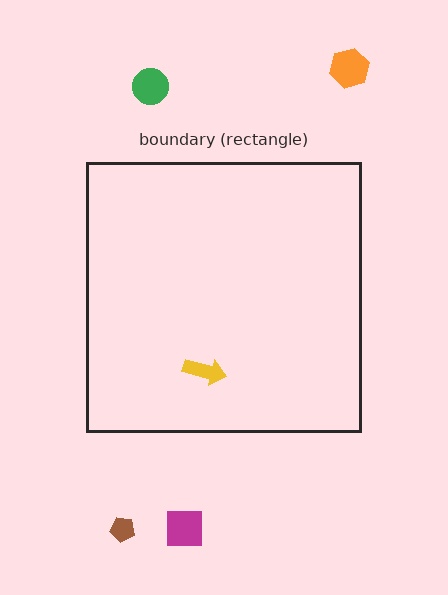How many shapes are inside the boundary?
1 inside, 4 outside.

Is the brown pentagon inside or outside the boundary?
Outside.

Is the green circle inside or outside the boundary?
Outside.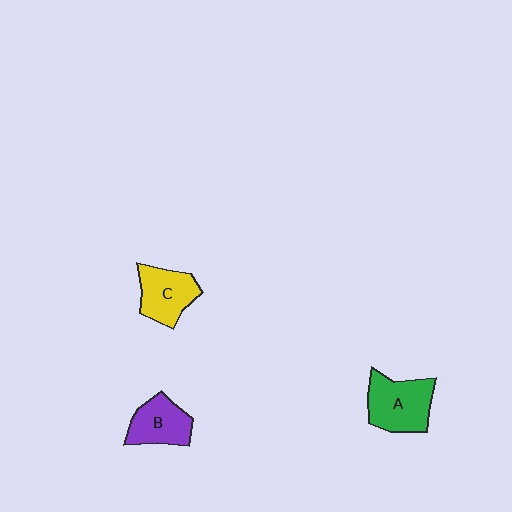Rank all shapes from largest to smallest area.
From largest to smallest: A (green), C (yellow), B (purple).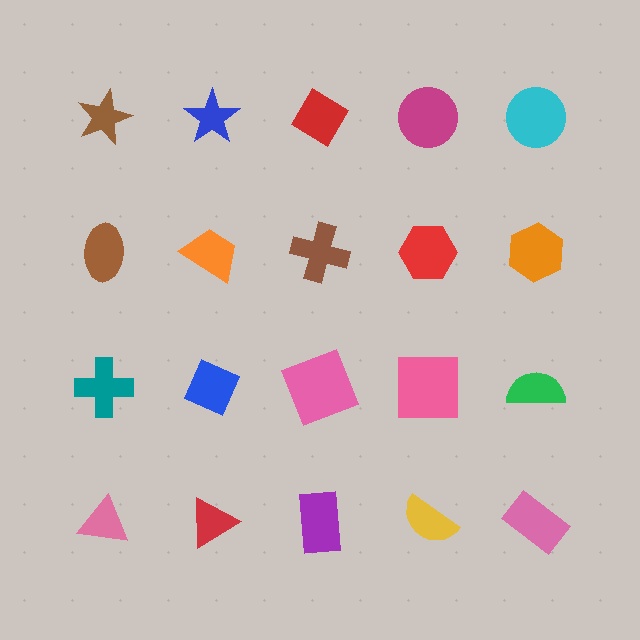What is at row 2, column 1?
A brown ellipse.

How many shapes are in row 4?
5 shapes.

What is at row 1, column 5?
A cyan circle.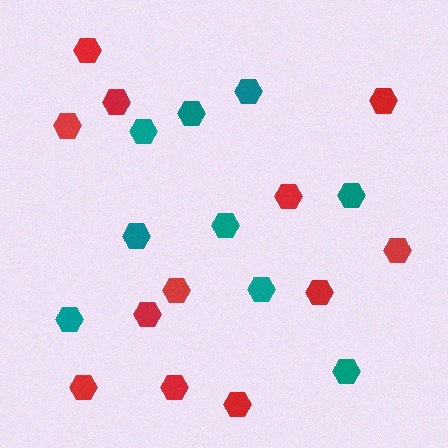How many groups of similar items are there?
There are 2 groups: one group of red hexagons (12) and one group of teal hexagons (9).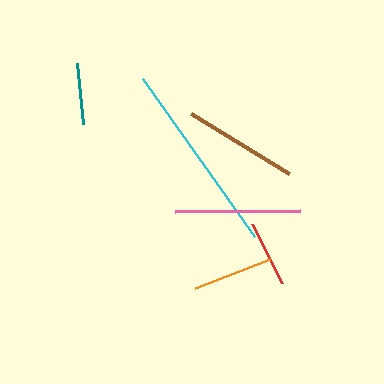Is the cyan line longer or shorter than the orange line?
The cyan line is longer than the orange line.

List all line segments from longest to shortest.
From longest to shortest: cyan, pink, brown, orange, red, teal.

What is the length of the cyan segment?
The cyan segment is approximately 194 pixels long.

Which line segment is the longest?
The cyan line is the longest at approximately 194 pixels.